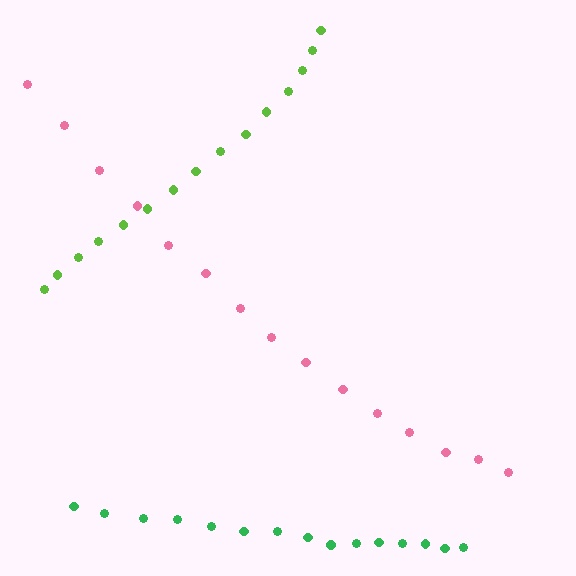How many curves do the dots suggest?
There are 3 distinct paths.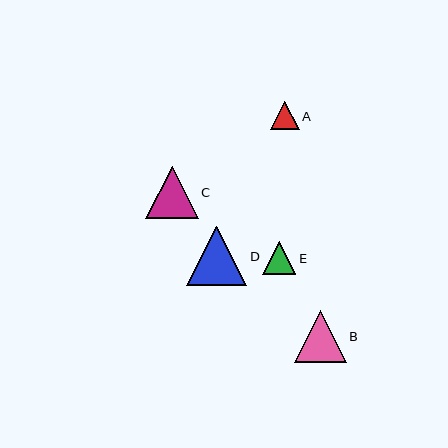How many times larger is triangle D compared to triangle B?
Triangle D is approximately 1.2 times the size of triangle B.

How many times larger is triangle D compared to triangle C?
Triangle D is approximately 1.1 times the size of triangle C.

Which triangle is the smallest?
Triangle A is the smallest with a size of approximately 28 pixels.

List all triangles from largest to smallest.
From largest to smallest: D, C, B, E, A.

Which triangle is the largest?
Triangle D is the largest with a size of approximately 60 pixels.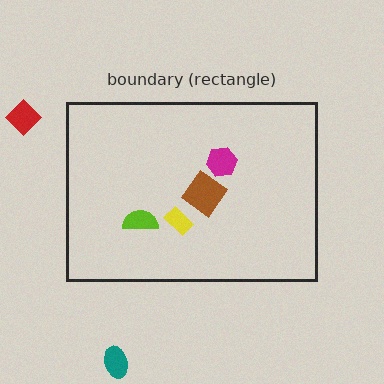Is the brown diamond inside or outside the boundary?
Inside.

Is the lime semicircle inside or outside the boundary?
Inside.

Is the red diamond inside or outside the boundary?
Outside.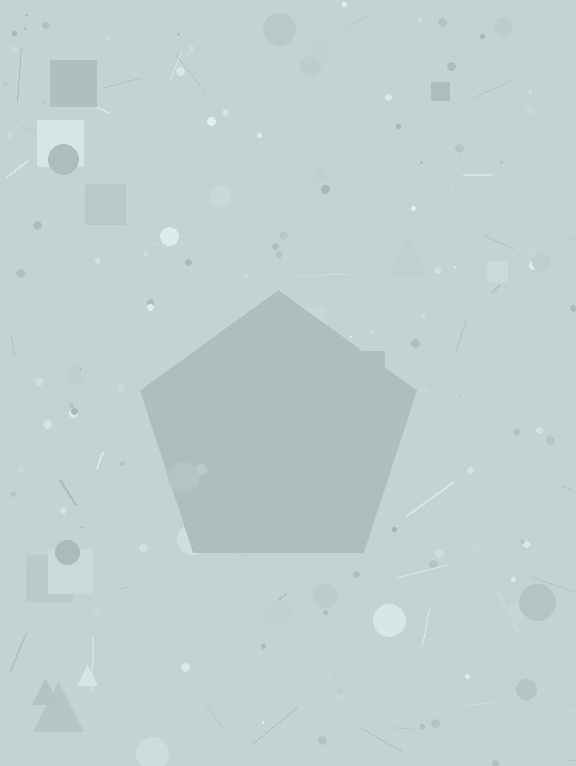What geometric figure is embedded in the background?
A pentagon is embedded in the background.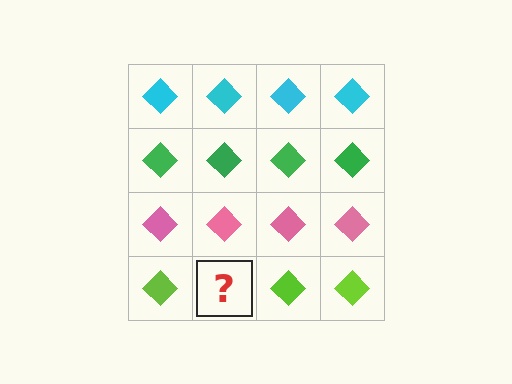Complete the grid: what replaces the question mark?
The question mark should be replaced with a lime diamond.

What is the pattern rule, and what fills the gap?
The rule is that each row has a consistent color. The gap should be filled with a lime diamond.